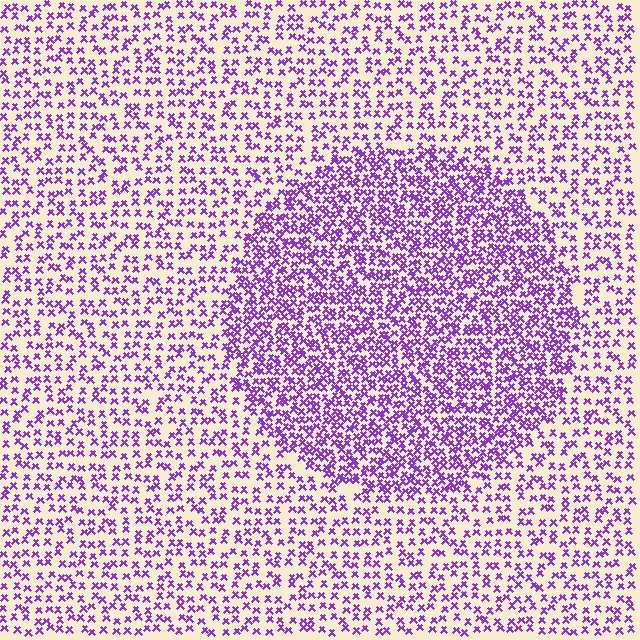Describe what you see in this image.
The image contains small purple elements arranged at two different densities. A circle-shaped region is visible where the elements are more densely packed than the surrounding area.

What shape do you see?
I see a circle.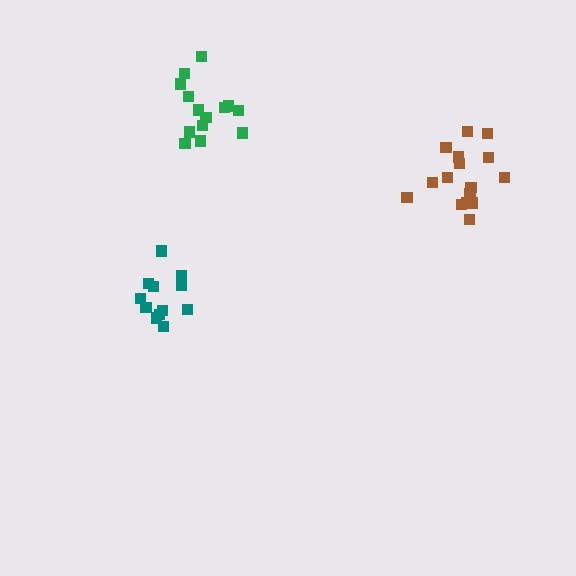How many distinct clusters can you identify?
There are 3 distinct clusters.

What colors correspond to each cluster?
The clusters are colored: green, teal, brown.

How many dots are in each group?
Group 1: 15 dots, Group 2: 12 dots, Group 3: 16 dots (43 total).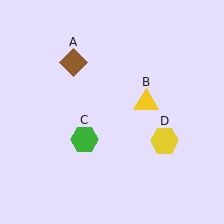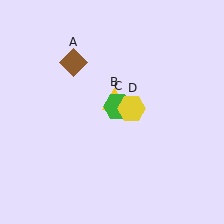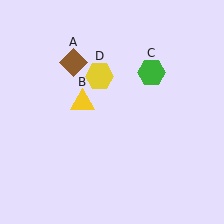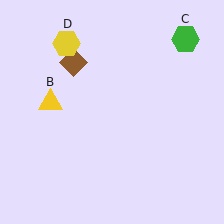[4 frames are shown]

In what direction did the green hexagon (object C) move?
The green hexagon (object C) moved up and to the right.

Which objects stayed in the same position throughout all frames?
Brown diamond (object A) remained stationary.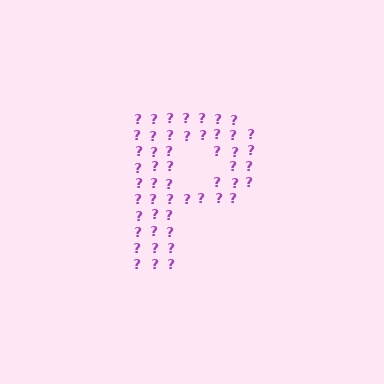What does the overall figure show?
The overall figure shows the letter P.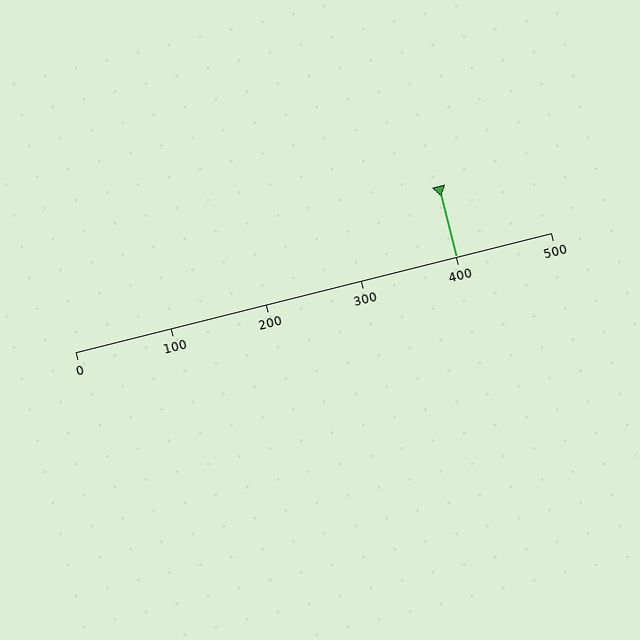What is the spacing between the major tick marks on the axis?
The major ticks are spaced 100 apart.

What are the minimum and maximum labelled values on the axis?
The axis runs from 0 to 500.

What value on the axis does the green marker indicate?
The marker indicates approximately 400.